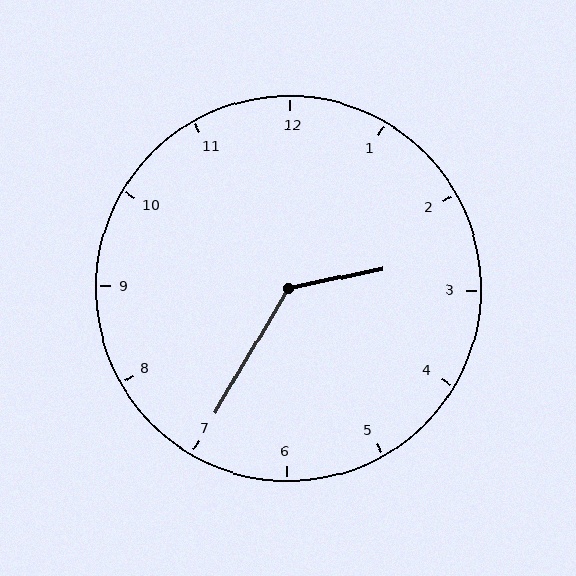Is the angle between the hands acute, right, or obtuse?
It is obtuse.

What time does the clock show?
2:35.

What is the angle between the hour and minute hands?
Approximately 132 degrees.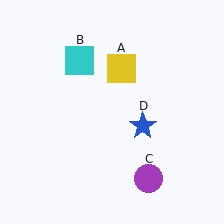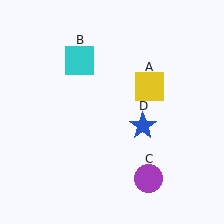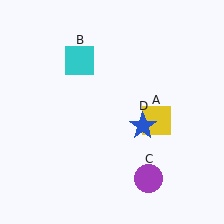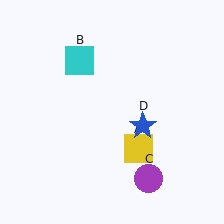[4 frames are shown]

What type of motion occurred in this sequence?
The yellow square (object A) rotated clockwise around the center of the scene.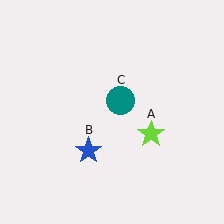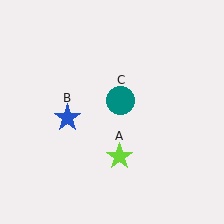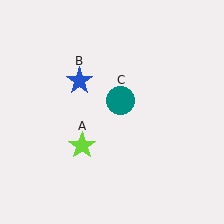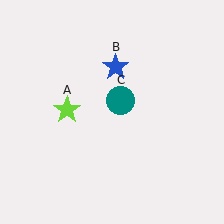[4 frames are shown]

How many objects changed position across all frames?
2 objects changed position: lime star (object A), blue star (object B).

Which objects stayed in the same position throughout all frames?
Teal circle (object C) remained stationary.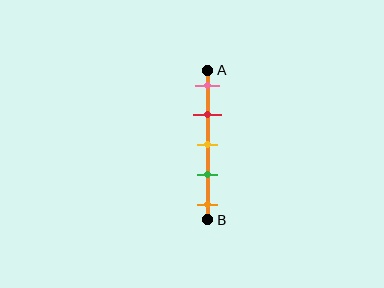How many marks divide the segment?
There are 5 marks dividing the segment.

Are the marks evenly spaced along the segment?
Yes, the marks are approximately evenly spaced.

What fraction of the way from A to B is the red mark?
The red mark is approximately 30% (0.3) of the way from A to B.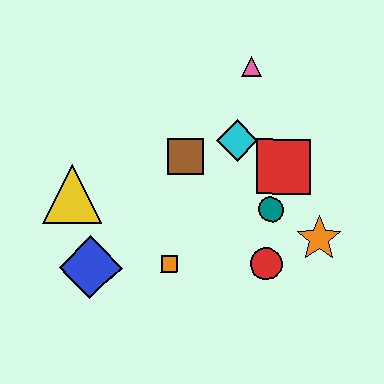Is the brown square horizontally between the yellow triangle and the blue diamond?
No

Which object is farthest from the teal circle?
The yellow triangle is farthest from the teal circle.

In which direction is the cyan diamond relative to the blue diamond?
The cyan diamond is to the right of the blue diamond.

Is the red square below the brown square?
Yes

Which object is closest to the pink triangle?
The cyan diamond is closest to the pink triangle.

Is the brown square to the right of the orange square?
Yes